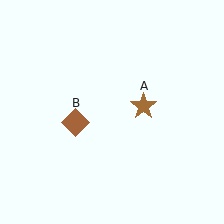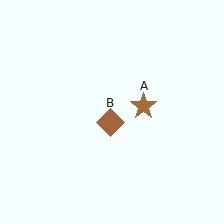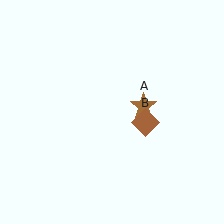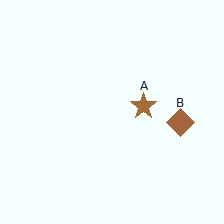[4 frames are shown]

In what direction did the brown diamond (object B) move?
The brown diamond (object B) moved right.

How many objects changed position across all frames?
1 object changed position: brown diamond (object B).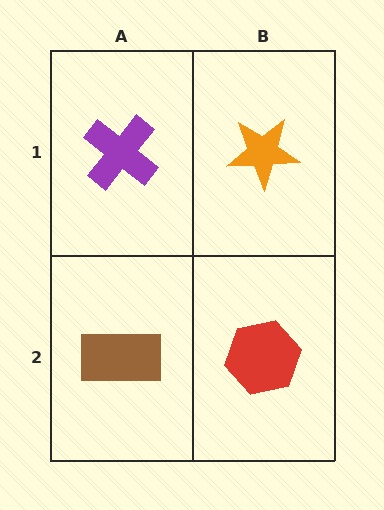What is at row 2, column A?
A brown rectangle.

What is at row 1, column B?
An orange star.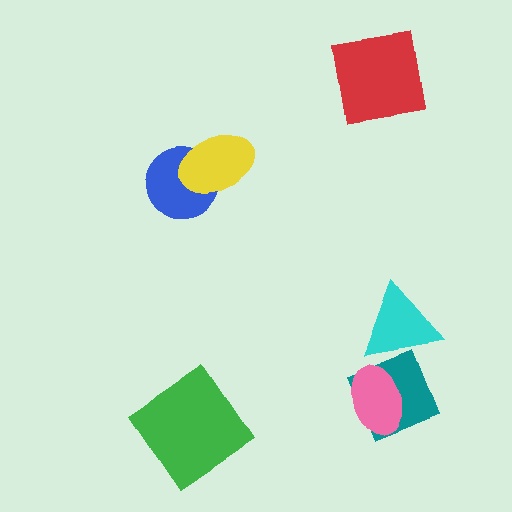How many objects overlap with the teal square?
2 objects overlap with the teal square.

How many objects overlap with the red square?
0 objects overlap with the red square.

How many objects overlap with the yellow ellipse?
1 object overlaps with the yellow ellipse.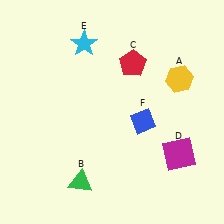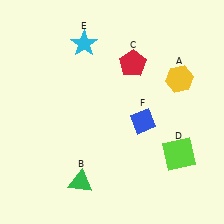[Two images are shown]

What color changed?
The square (D) changed from magenta in Image 1 to lime in Image 2.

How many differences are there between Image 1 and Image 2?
There is 1 difference between the two images.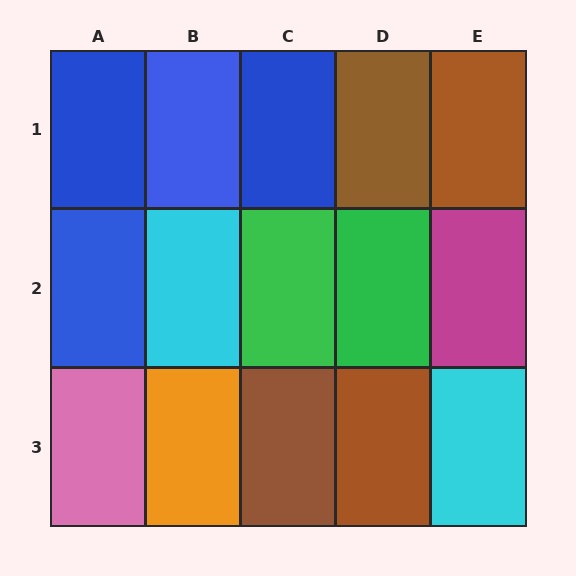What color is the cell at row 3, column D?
Brown.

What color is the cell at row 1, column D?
Brown.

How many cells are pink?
1 cell is pink.